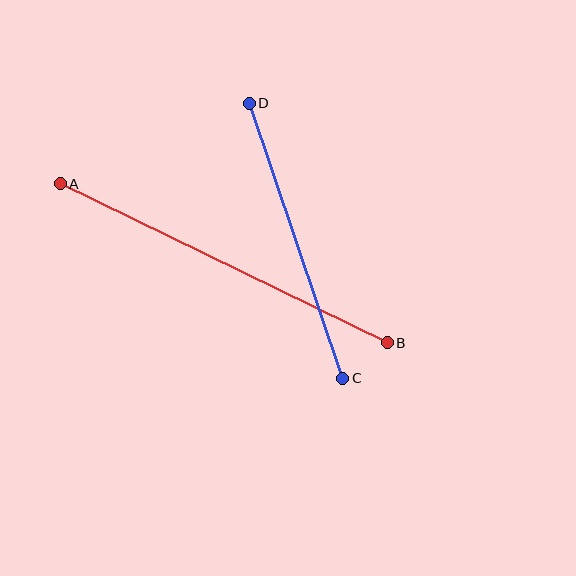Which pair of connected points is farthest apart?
Points A and B are farthest apart.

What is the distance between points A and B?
The distance is approximately 364 pixels.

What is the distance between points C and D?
The distance is approximately 291 pixels.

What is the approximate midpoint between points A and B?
The midpoint is at approximately (224, 263) pixels.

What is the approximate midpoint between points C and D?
The midpoint is at approximately (296, 241) pixels.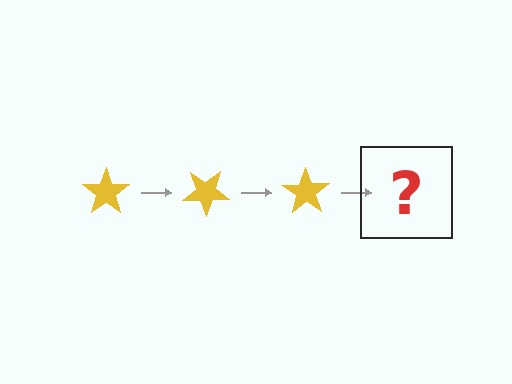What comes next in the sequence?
The next element should be a yellow star rotated 105 degrees.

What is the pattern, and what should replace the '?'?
The pattern is that the star rotates 35 degrees each step. The '?' should be a yellow star rotated 105 degrees.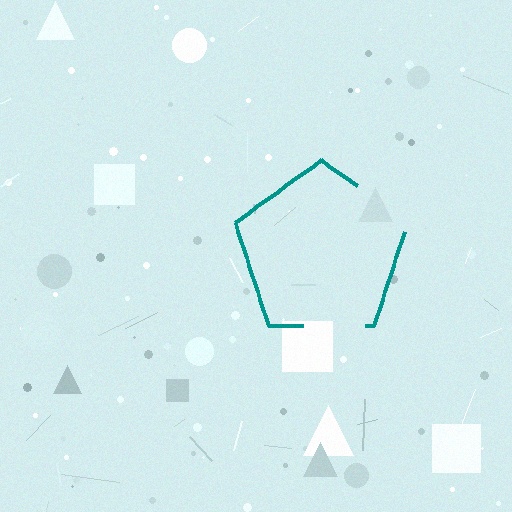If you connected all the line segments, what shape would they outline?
They would outline a pentagon.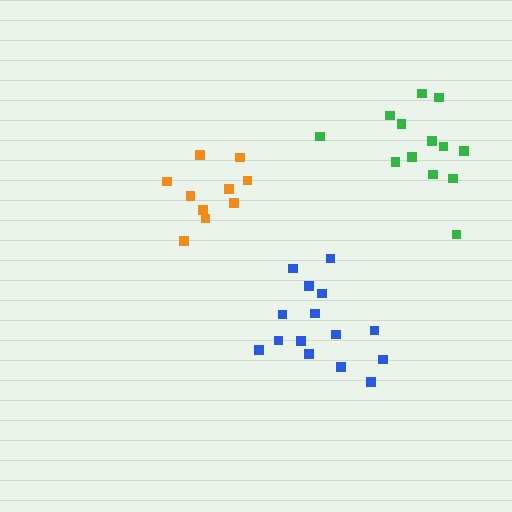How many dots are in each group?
Group 1: 10 dots, Group 2: 15 dots, Group 3: 13 dots (38 total).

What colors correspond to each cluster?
The clusters are colored: orange, blue, green.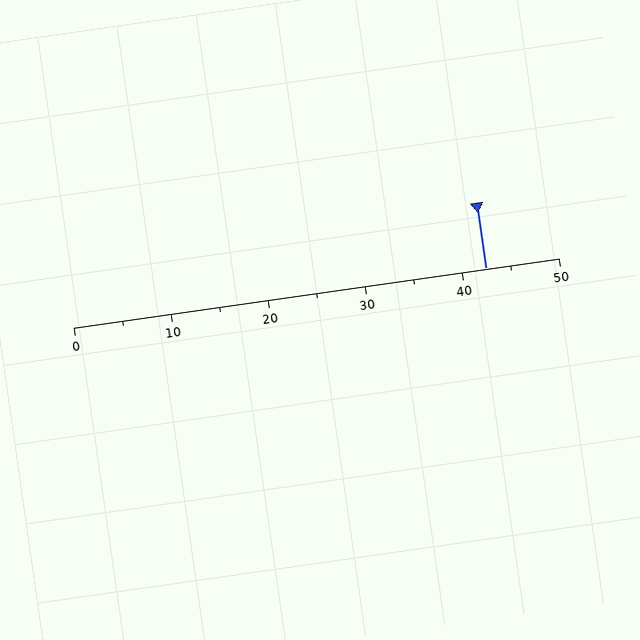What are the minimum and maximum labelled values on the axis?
The axis runs from 0 to 50.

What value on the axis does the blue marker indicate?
The marker indicates approximately 42.5.